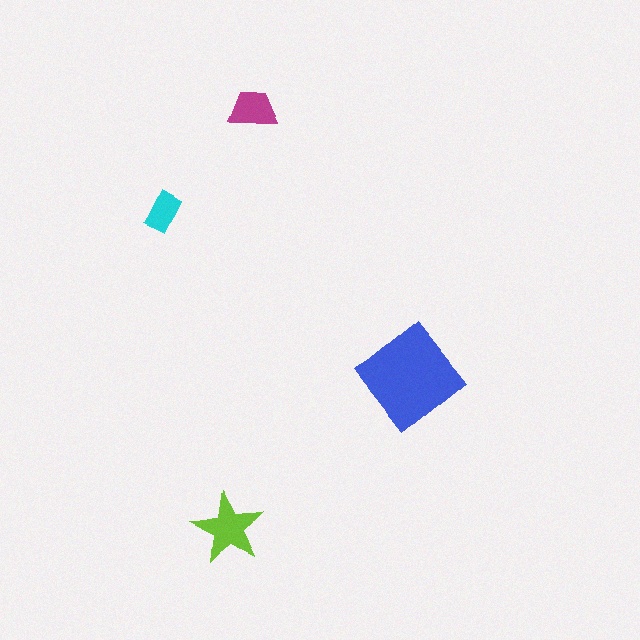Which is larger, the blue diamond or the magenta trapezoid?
The blue diamond.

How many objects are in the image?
There are 4 objects in the image.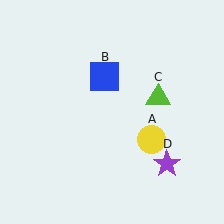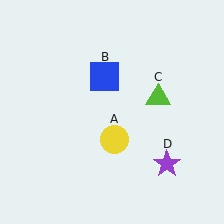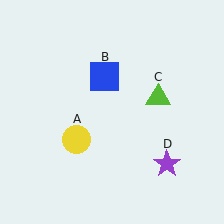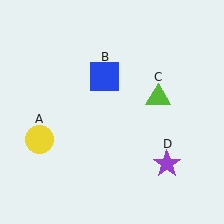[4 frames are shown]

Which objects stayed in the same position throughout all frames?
Blue square (object B) and lime triangle (object C) and purple star (object D) remained stationary.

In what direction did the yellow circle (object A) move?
The yellow circle (object A) moved left.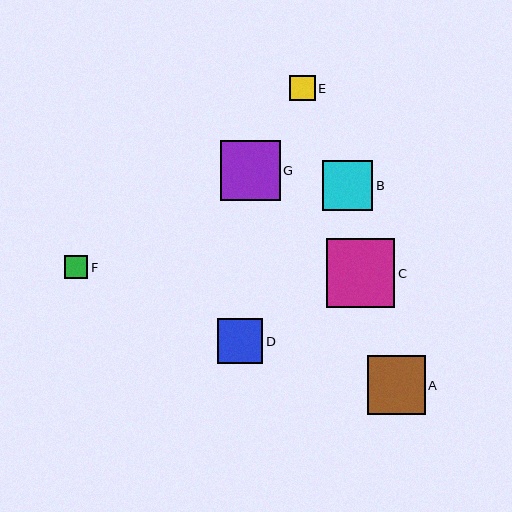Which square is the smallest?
Square F is the smallest with a size of approximately 23 pixels.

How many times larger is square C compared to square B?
Square C is approximately 1.4 times the size of square B.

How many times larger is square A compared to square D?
Square A is approximately 1.3 times the size of square D.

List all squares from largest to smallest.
From largest to smallest: C, G, A, B, D, E, F.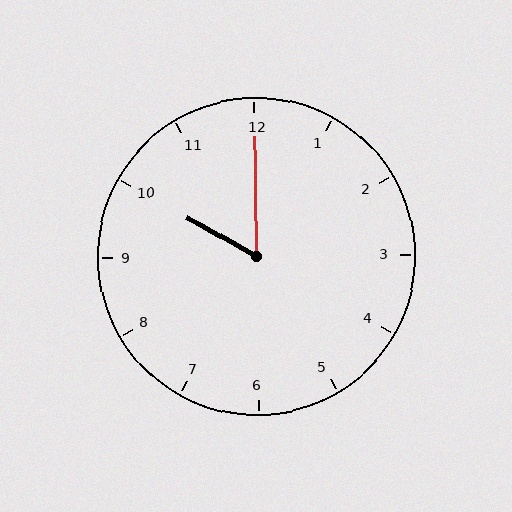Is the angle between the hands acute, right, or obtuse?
It is acute.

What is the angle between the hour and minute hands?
Approximately 60 degrees.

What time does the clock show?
10:00.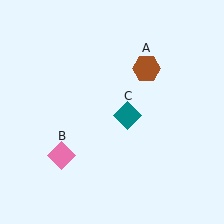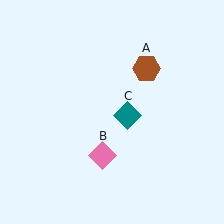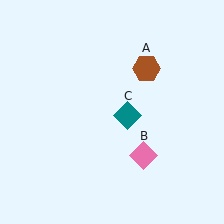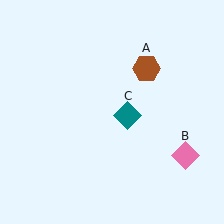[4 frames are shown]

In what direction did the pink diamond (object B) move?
The pink diamond (object B) moved right.